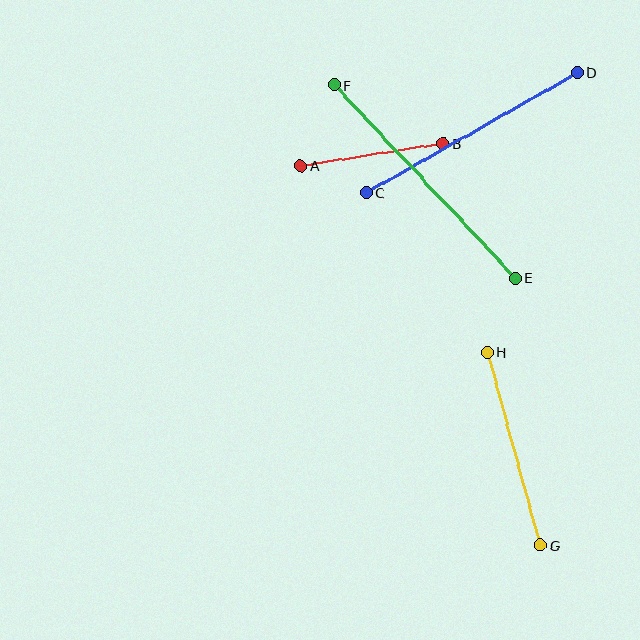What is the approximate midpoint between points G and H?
The midpoint is at approximately (514, 449) pixels.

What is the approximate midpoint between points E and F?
The midpoint is at approximately (425, 181) pixels.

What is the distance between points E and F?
The distance is approximately 265 pixels.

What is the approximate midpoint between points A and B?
The midpoint is at approximately (372, 155) pixels.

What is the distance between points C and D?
The distance is approximately 243 pixels.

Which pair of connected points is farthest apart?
Points E and F are farthest apart.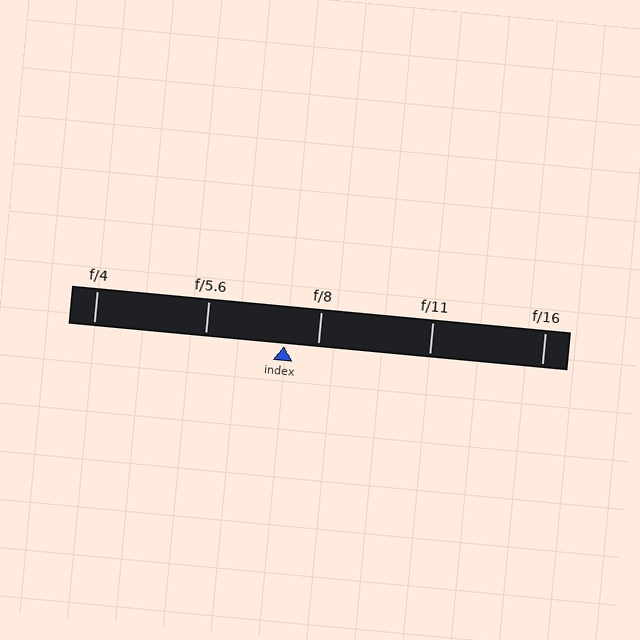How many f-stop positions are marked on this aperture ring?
There are 5 f-stop positions marked.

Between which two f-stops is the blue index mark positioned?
The index mark is between f/5.6 and f/8.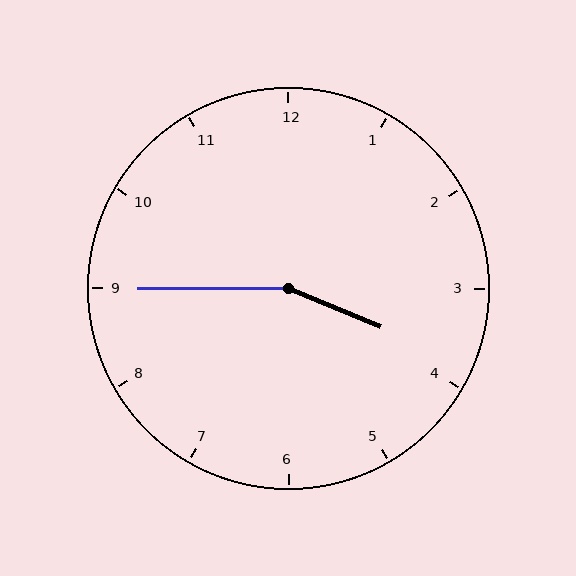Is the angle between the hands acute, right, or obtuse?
It is obtuse.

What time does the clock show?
3:45.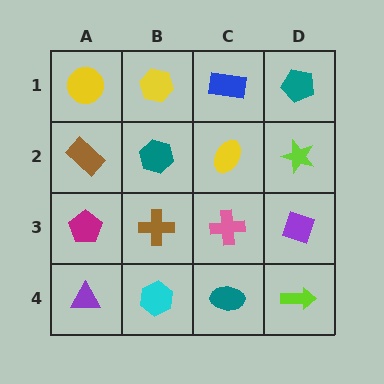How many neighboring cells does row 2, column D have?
3.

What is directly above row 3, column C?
A yellow ellipse.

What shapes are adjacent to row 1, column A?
A brown rectangle (row 2, column A), a yellow hexagon (row 1, column B).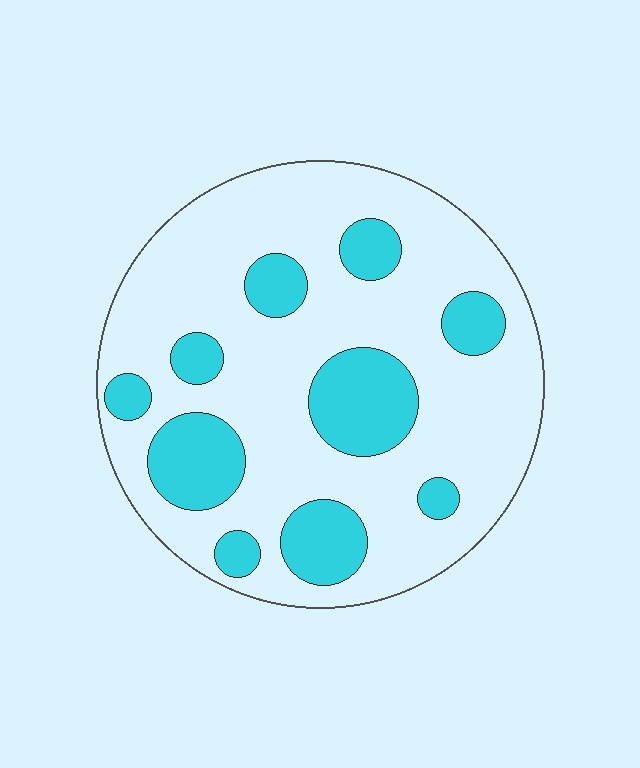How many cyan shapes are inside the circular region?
10.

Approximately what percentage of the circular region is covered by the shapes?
Approximately 25%.